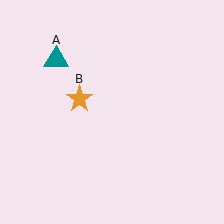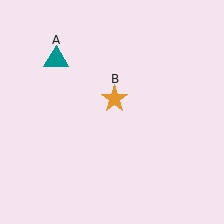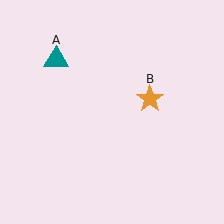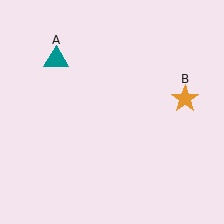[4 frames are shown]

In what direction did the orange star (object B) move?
The orange star (object B) moved right.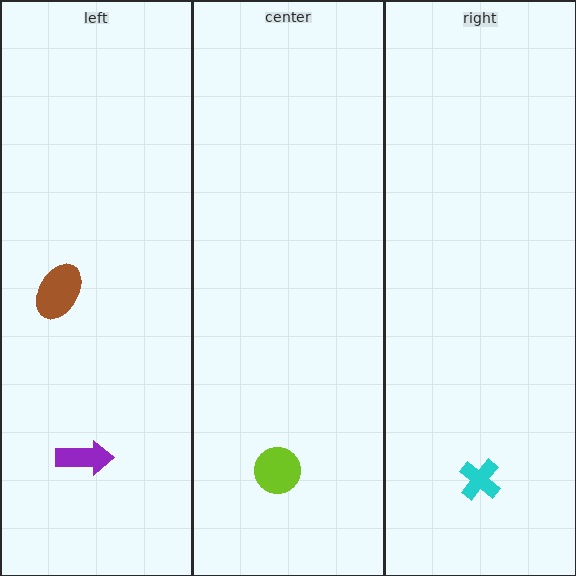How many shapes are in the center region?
1.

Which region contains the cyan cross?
The right region.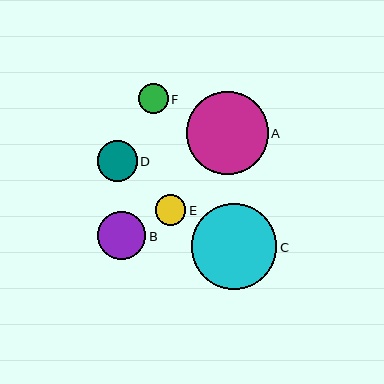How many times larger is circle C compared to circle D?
Circle C is approximately 2.1 times the size of circle D.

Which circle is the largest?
Circle C is the largest with a size of approximately 86 pixels.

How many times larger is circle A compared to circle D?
Circle A is approximately 2.0 times the size of circle D.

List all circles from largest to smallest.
From largest to smallest: C, A, B, D, E, F.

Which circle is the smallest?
Circle F is the smallest with a size of approximately 29 pixels.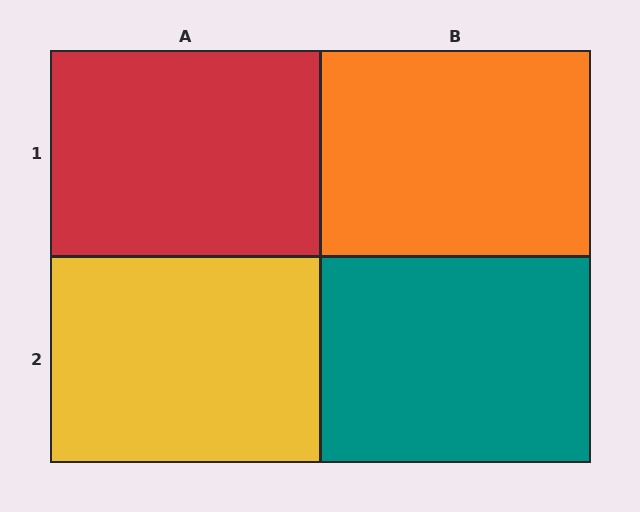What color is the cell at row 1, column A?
Red.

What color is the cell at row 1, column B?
Orange.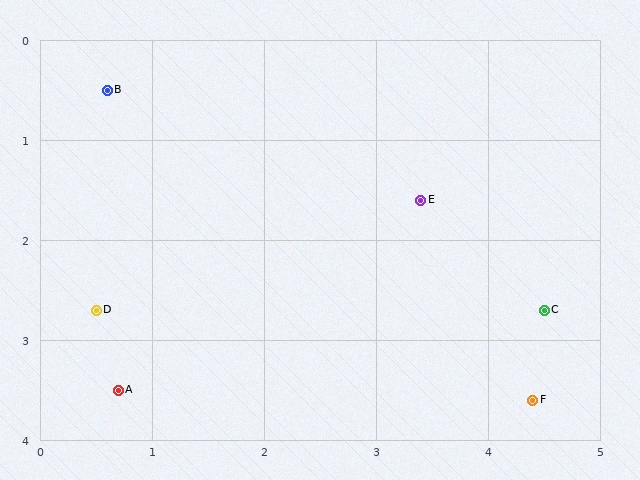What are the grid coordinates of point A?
Point A is at approximately (0.7, 3.5).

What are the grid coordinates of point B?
Point B is at approximately (0.6, 0.5).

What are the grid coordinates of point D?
Point D is at approximately (0.5, 2.7).